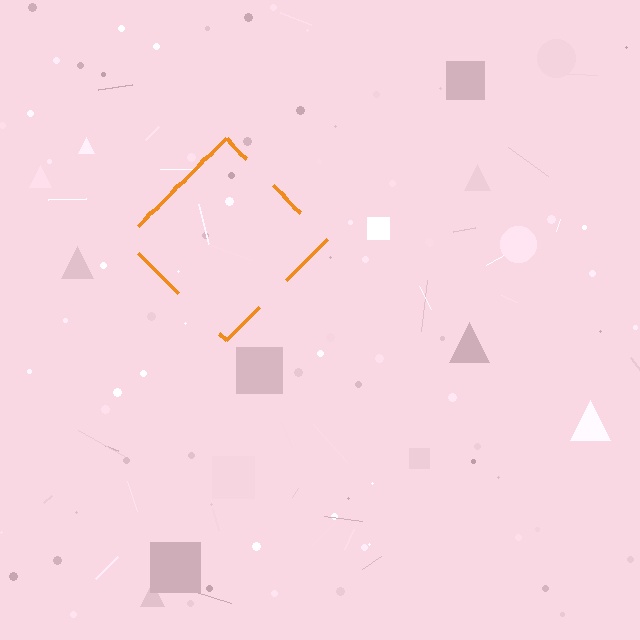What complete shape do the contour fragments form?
The contour fragments form a diamond.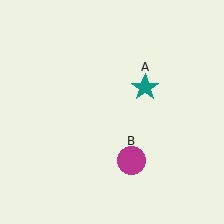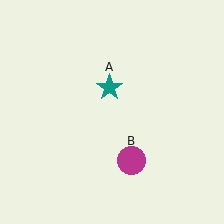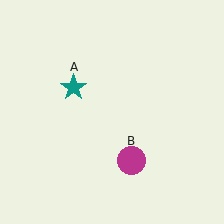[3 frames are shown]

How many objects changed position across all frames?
1 object changed position: teal star (object A).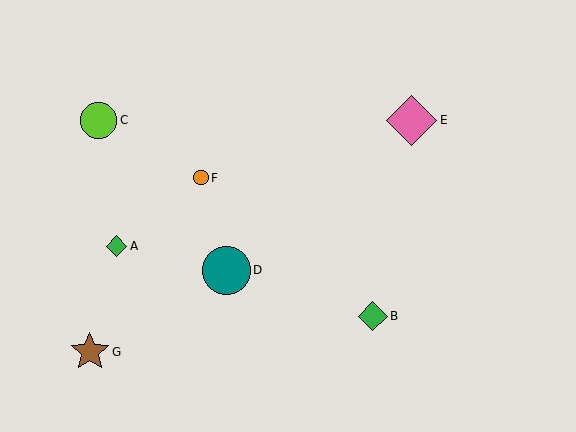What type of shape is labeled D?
Shape D is a teal circle.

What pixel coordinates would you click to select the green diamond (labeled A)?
Click at (117, 246) to select the green diamond A.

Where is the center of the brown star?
The center of the brown star is at (90, 352).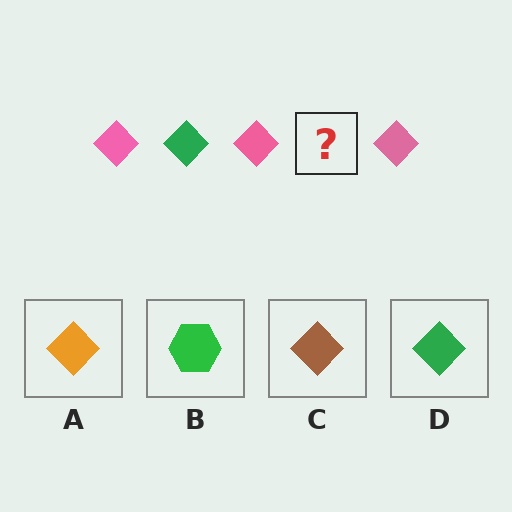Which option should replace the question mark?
Option D.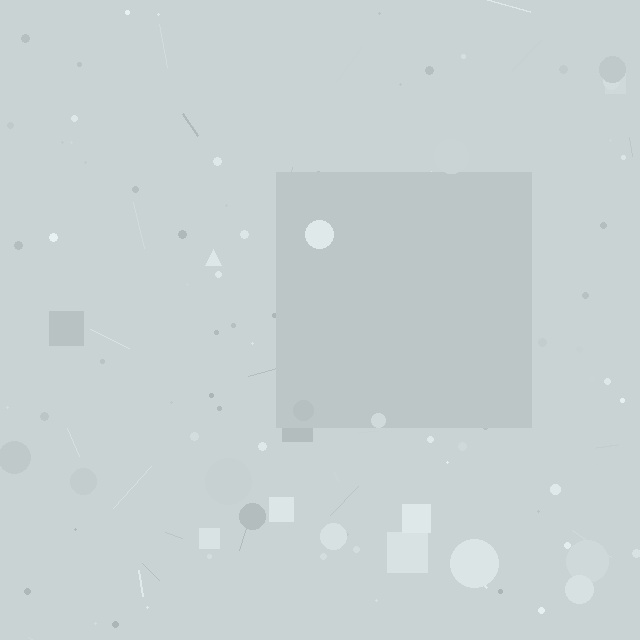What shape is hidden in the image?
A square is hidden in the image.